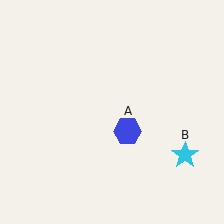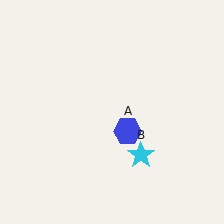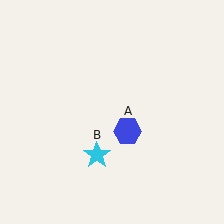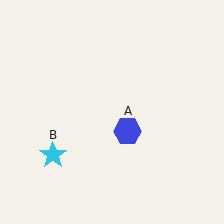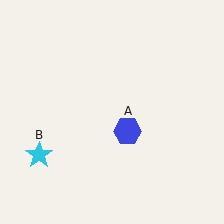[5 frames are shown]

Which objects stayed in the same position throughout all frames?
Blue hexagon (object A) remained stationary.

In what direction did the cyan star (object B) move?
The cyan star (object B) moved left.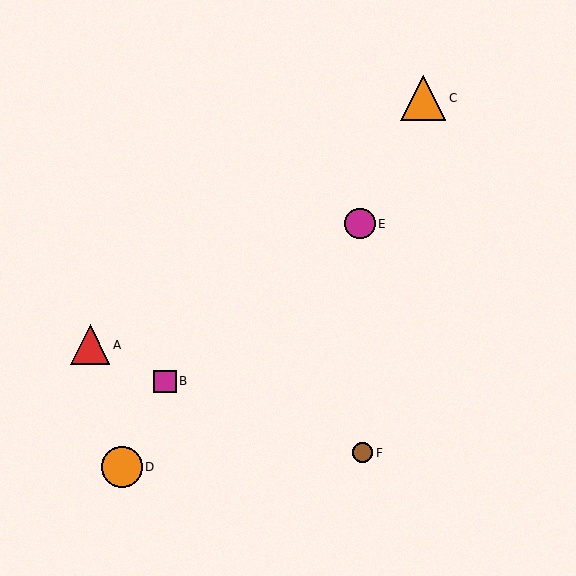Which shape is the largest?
The orange triangle (labeled C) is the largest.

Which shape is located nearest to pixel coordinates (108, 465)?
The orange circle (labeled D) at (122, 467) is nearest to that location.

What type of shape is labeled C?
Shape C is an orange triangle.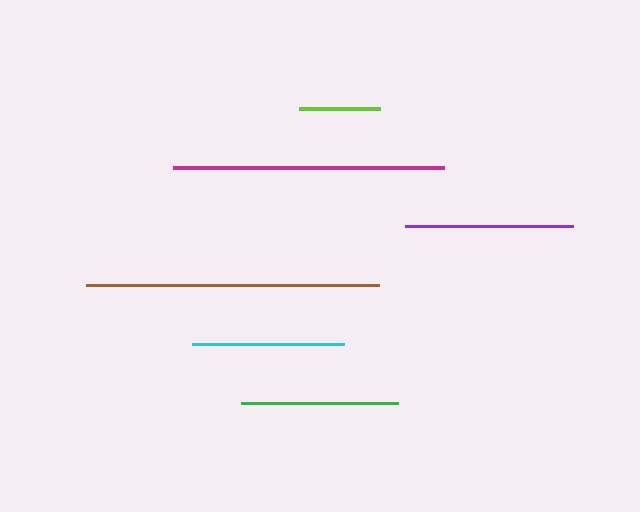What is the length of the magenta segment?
The magenta segment is approximately 270 pixels long.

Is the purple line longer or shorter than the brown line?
The brown line is longer than the purple line.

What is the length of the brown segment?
The brown segment is approximately 293 pixels long.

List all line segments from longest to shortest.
From longest to shortest: brown, magenta, purple, green, cyan, lime.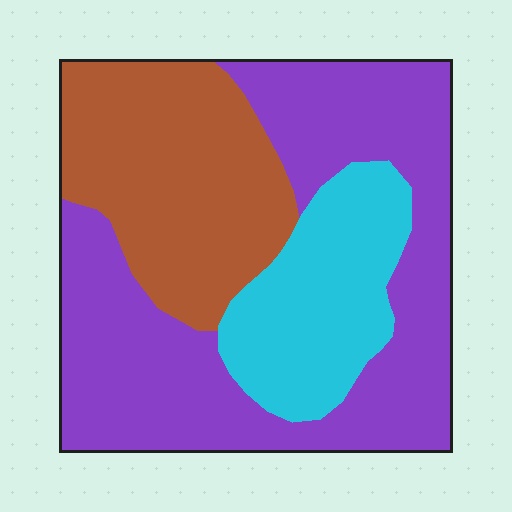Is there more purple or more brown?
Purple.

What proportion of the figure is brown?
Brown takes up about one third (1/3) of the figure.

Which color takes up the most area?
Purple, at roughly 50%.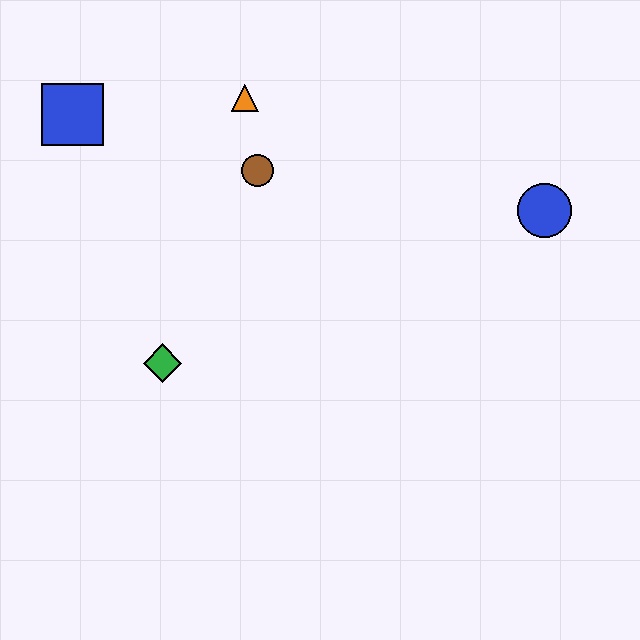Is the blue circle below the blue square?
Yes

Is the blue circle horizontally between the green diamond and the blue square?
No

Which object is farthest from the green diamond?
The blue circle is farthest from the green diamond.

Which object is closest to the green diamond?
The brown circle is closest to the green diamond.